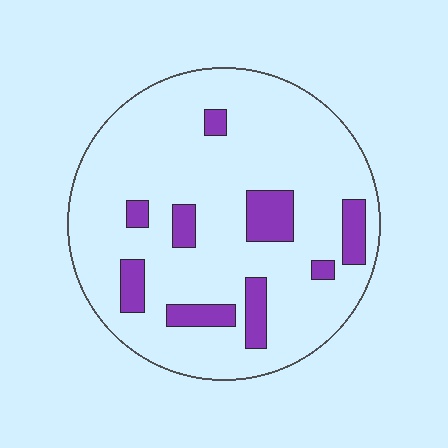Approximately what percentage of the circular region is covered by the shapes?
Approximately 15%.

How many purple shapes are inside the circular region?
9.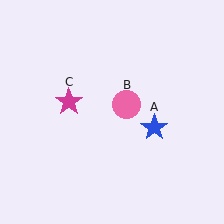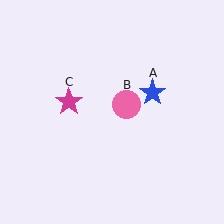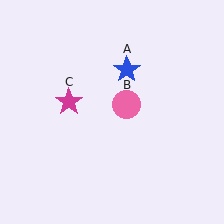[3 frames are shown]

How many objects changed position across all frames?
1 object changed position: blue star (object A).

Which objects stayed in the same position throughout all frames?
Pink circle (object B) and magenta star (object C) remained stationary.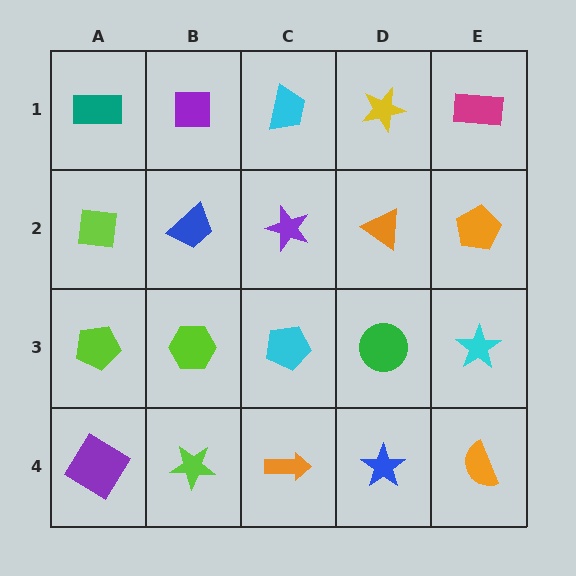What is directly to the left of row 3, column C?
A lime hexagon.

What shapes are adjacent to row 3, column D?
An orange triangle (row 2, column D), a blue star (row 4, column D), a cyan pentagon (row 3, column C), a cyan star (row 3, column E).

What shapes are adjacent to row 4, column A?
A lime pentagon (row 3, column A), a lime star (row 4, column B).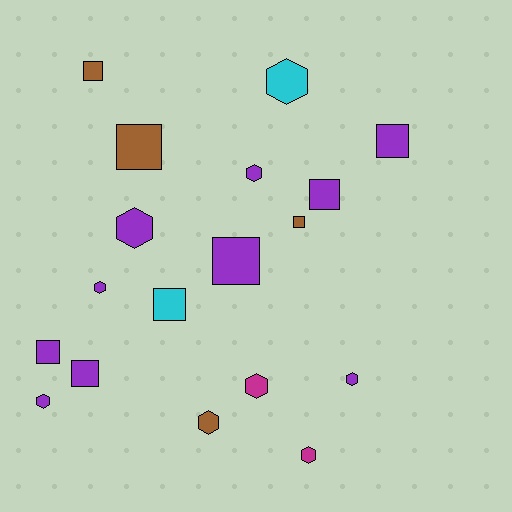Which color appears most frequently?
Purple, with 10 objects.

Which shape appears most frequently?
Square, with 9 objects.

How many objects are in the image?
There are 18 objects.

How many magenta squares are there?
There are no magenta squares.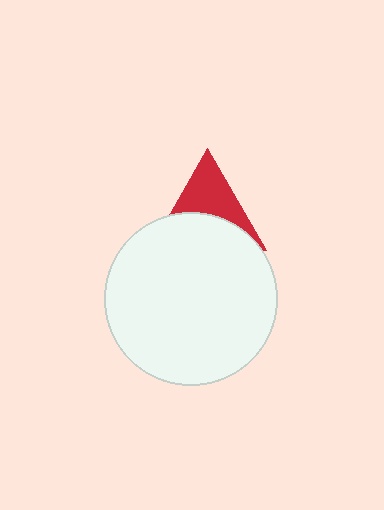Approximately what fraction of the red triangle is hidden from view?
Roughly 53% of the red triangle is hidden behind the white circle.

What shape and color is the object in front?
The object in front is a white circle.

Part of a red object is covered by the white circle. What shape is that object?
It is a triangle.